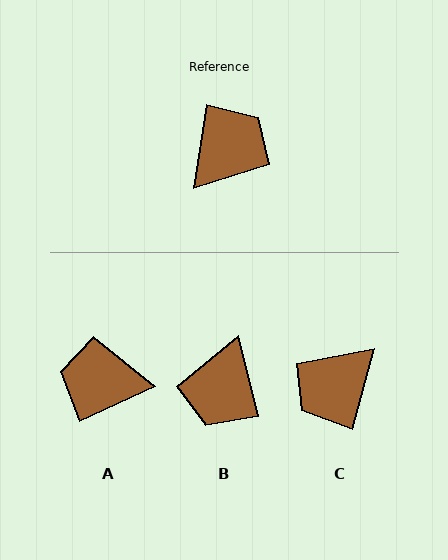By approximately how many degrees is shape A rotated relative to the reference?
Approximately 124 degrees counter-clockwise.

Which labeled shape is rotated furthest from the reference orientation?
C, about 173 degrees away.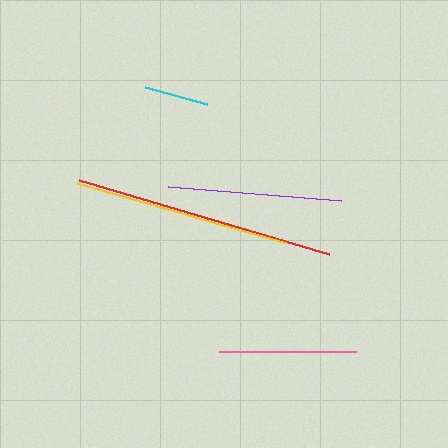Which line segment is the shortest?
The cyan line is the shortest at approximately 65 pixels.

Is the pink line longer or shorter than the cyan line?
The pink line is longer than the cyan line.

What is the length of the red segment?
The red segment is approximately 261 pixels long.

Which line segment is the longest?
The red line is the longest at approximately 261 pixels.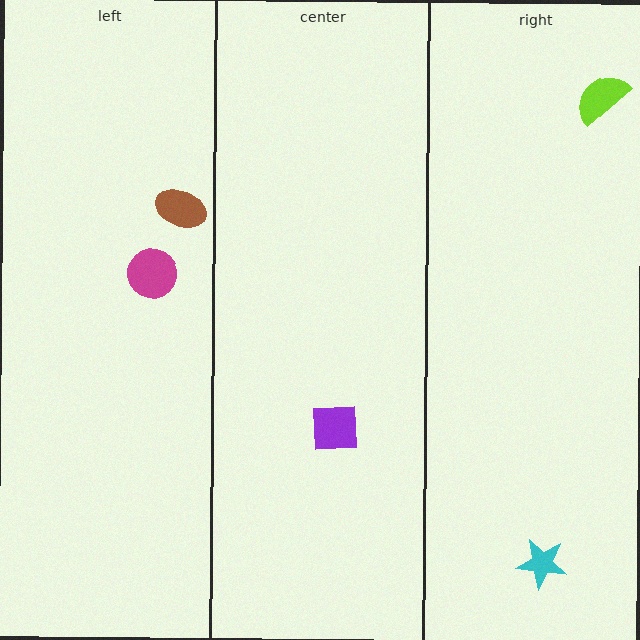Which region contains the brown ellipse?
The left region.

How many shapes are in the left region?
2.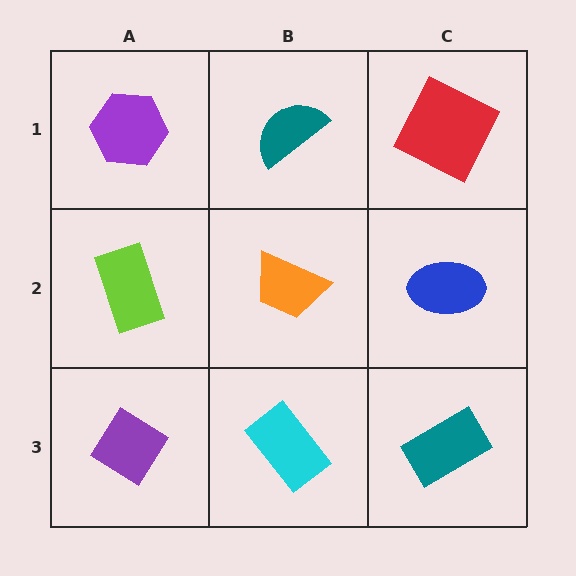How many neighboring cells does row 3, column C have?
2.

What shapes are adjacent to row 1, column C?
A blue ellipse (row 2, column C), a teal semicircle (row 1, column B).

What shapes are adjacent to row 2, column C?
A red square (row 1, column C), a teal rectangle (row 3, column C), an orange trapezoid (row 2, column B).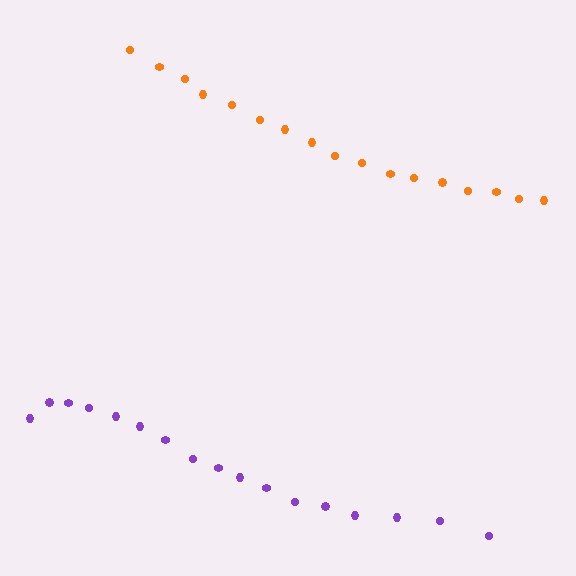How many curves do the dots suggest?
There are 2 distinct paths.